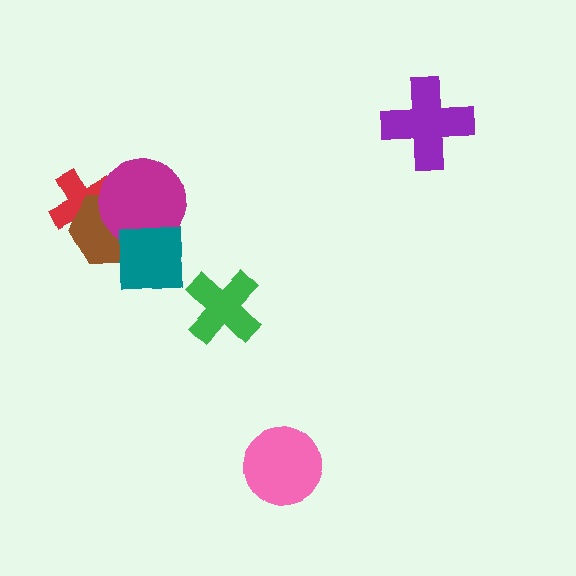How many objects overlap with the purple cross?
0 objects overlap with the purple cross.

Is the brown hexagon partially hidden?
Yes, it is partially covered by another shape.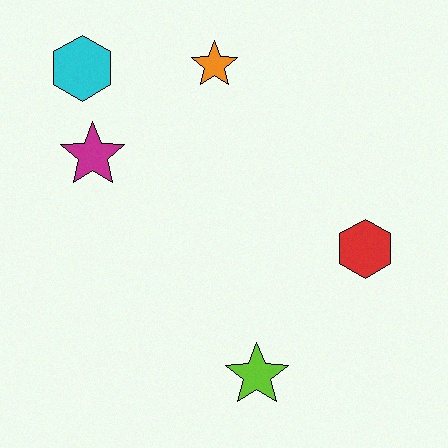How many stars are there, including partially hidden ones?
There are 3 stars.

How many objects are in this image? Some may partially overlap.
There are 5 objects.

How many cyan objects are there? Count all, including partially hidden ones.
There is 1 cyan object.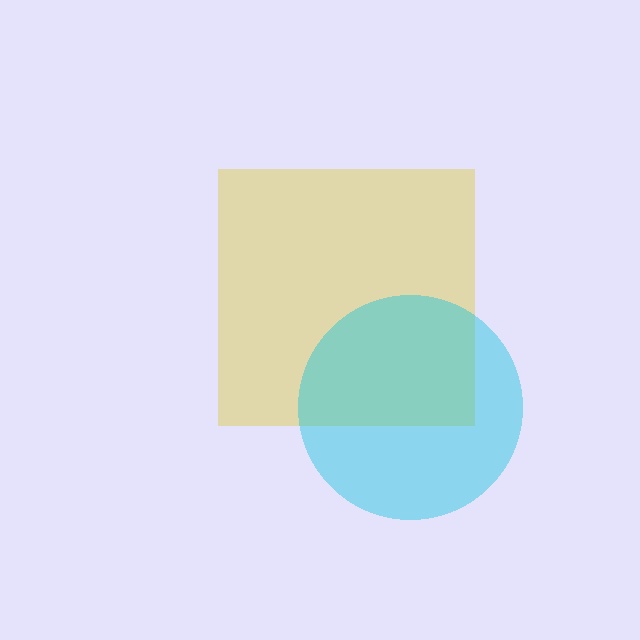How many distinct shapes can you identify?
There are 2 distinct shapes: a yellow square, a cyan circle.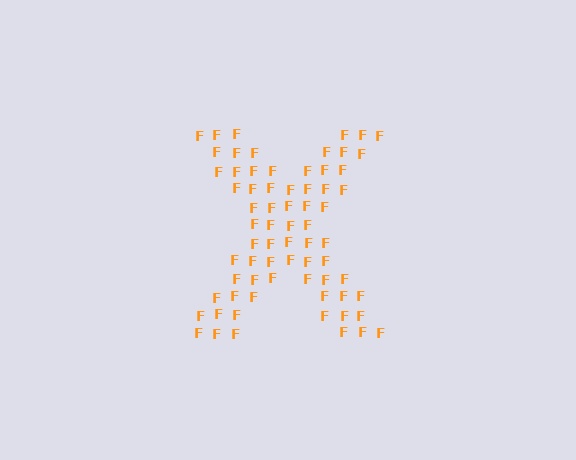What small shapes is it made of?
It is made of small letter F's.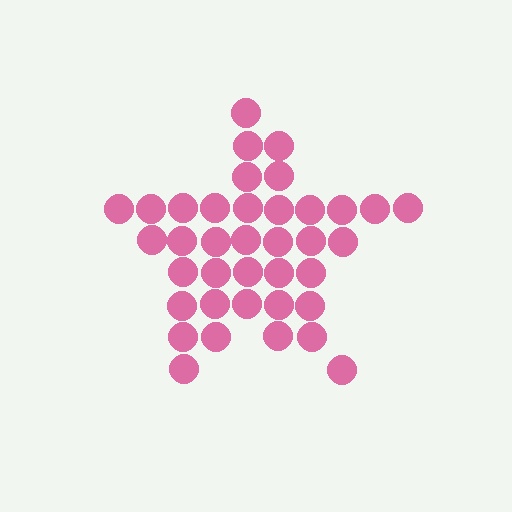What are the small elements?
The small elements are circles.